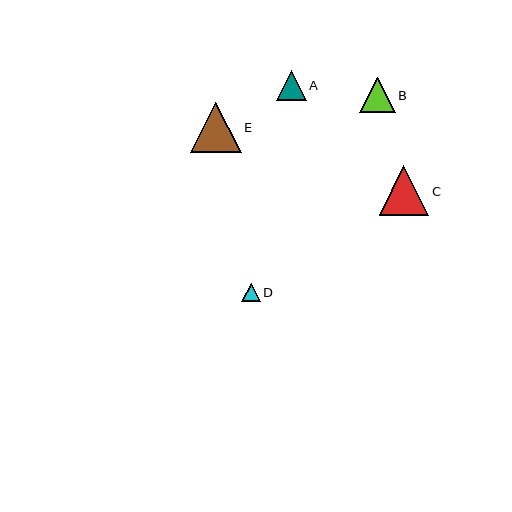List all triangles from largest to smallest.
From largest to smallest: E, C, B, A, D.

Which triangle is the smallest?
Triangle D is the smallest with a size of approximately 18 pixels.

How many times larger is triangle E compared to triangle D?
Triangle E is approximately 2.7 times the size of triangle D.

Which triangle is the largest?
Triangle E is the largest with a size of approximately 50 pixels.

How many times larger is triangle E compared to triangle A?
Triangle E is approximately 1.7 times the size of triangle A.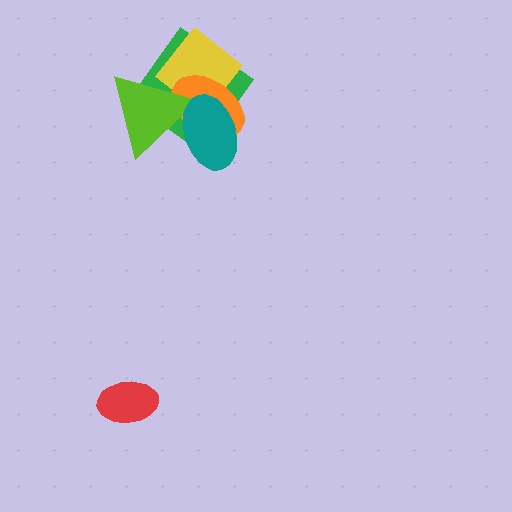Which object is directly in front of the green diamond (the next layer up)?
The yellow diamond is directly in front of the green diamond.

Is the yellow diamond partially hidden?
Yes, it is partially covered by another shape.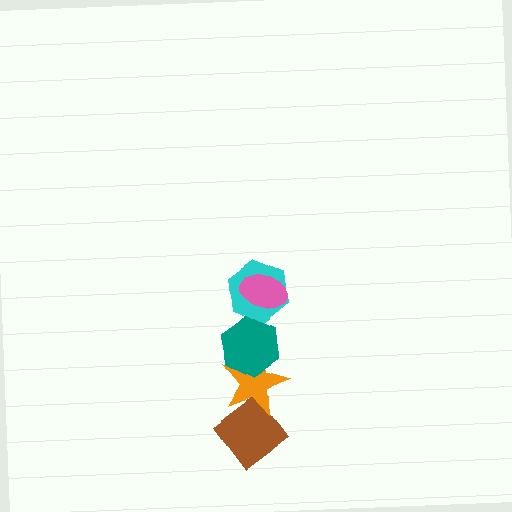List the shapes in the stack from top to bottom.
From top to bottom: the pink ellipse, the cyan hexagon, the teal hexagon, the orange star, the brown diamond.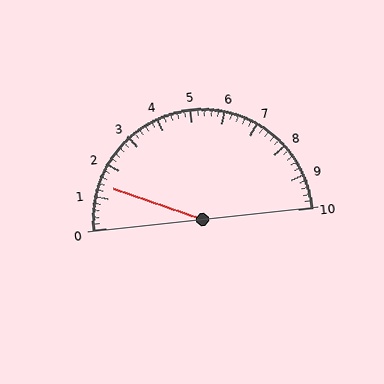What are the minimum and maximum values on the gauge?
The gauge ranges from 0 to 10.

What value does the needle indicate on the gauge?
The needle indicates approximately 1.4.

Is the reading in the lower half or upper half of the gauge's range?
The reading is in the lower half of the range (0 to 10).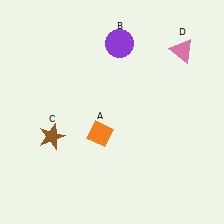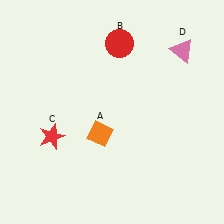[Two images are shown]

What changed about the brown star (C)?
In Image 1, C is brown. In Image 2, it changed to red.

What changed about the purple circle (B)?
In Image 1, B is purple. In Image 2, it changed to red.